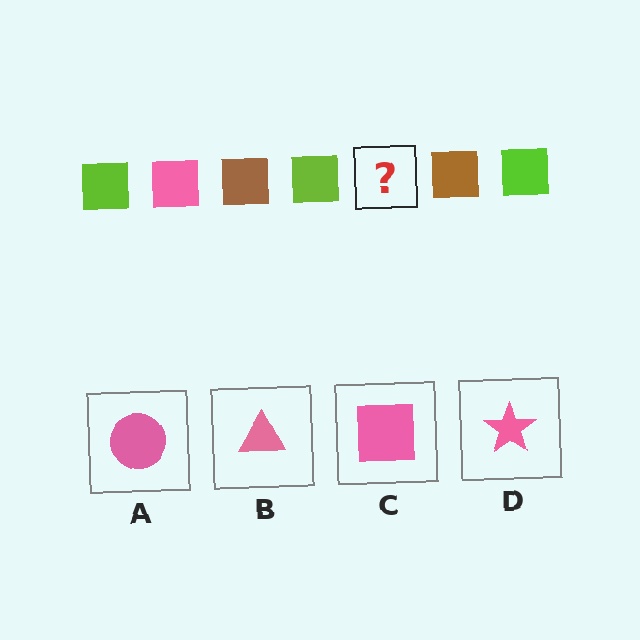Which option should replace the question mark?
Option C.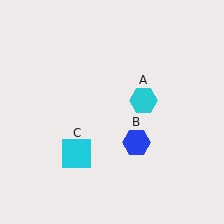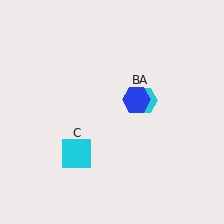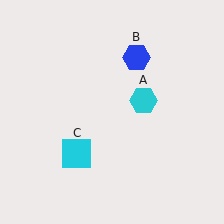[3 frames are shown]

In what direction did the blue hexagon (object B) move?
The blue hexagon (object B) moved up.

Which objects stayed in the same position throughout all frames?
Cyan hexagon (object A) and cyan square (object C) remained stationary.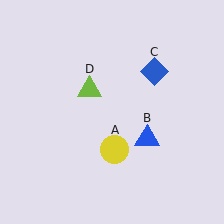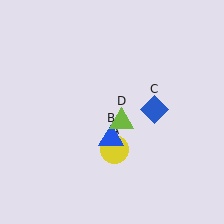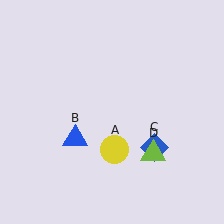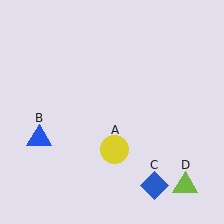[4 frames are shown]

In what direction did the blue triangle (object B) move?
The blue triangle (object B) moved left.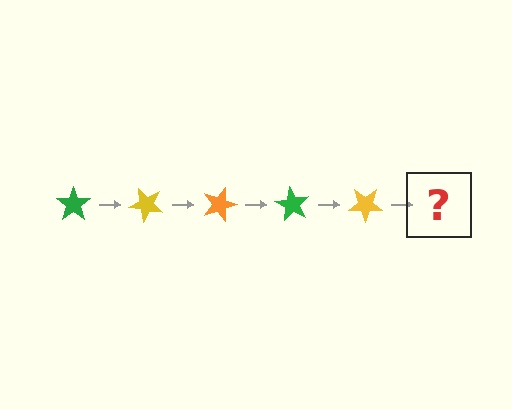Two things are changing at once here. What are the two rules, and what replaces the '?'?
The two rules are that it rotates 45 degrees each step and the color cycles through green, yellow, and orange. The '?' should be an orange star, rotated 225 degrees from the start.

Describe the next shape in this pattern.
It should be an orange star, rotated 225 degrees from the start.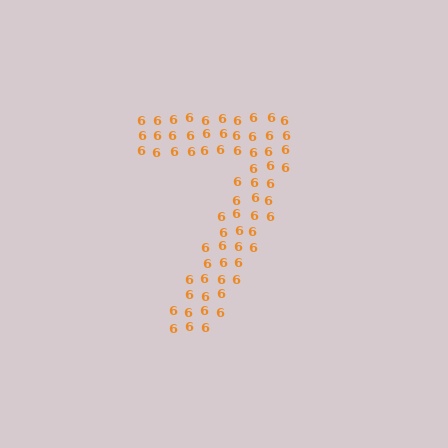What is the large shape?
The large shape is the digit 7.